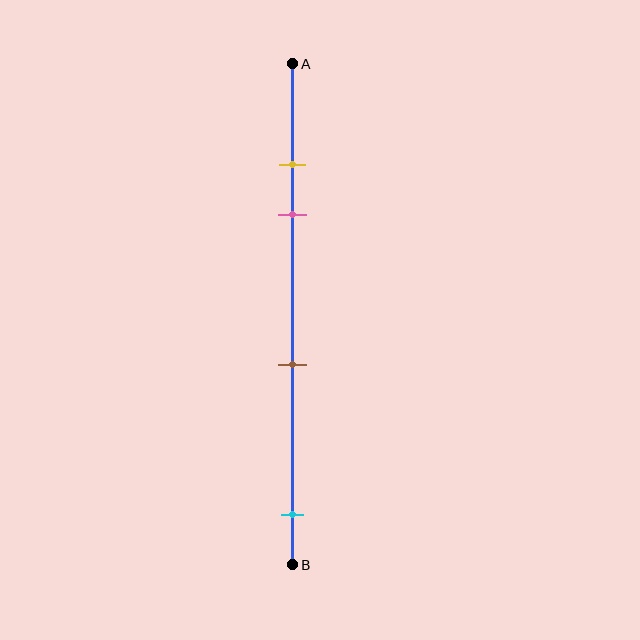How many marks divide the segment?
There are 4 marks dividing the segment.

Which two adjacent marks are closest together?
The yellow and pink marks are the closest adjacent pair.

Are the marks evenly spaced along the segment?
No, the marks are not evenly spaced.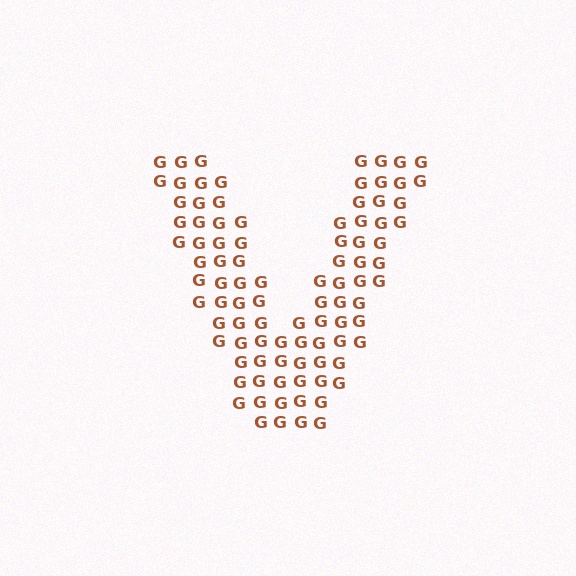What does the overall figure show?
The overall figure shows the letter V.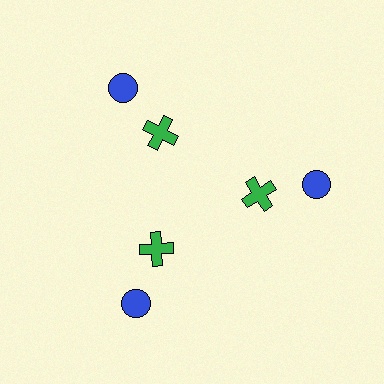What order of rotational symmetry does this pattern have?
This pattern has 3-fold rotational symmetry.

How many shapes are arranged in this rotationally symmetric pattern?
There are 6 shapes, arranged in 3 groups of 2.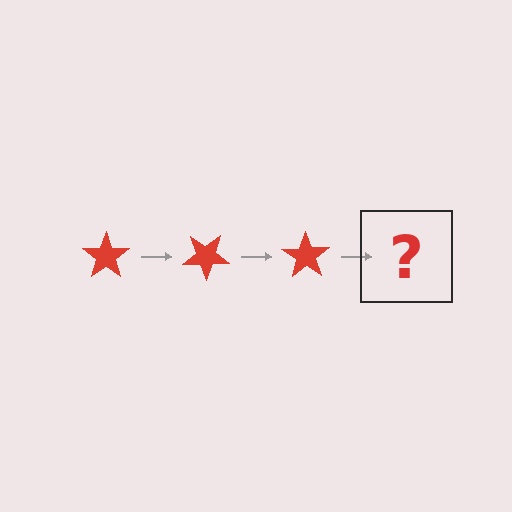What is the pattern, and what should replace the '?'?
The pattern is that the star rotates 35 degrees each step. The '?' should be a red star rotated 105 degrees.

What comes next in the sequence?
The next element should be a red star rotated 105 degrees.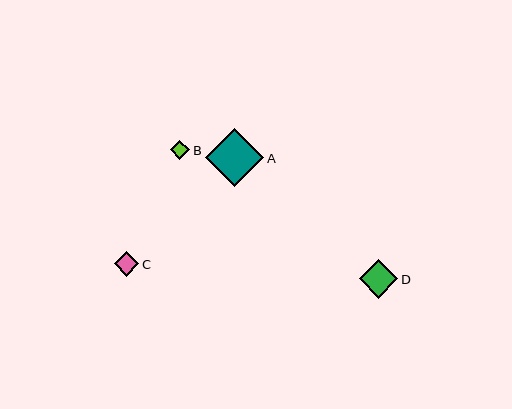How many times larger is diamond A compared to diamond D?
Diamond A is approximately 1.5 times the size of diamond D.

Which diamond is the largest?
Diamond A is the largest with a size of approximately 58 pixels.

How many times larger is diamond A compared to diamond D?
Diamond A is approximately 1.5 times the size of diamond D.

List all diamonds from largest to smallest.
From largest to smallest: A, D, C, B.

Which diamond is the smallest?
Diamond B is the smallest with a size of approximately 19 pixels.